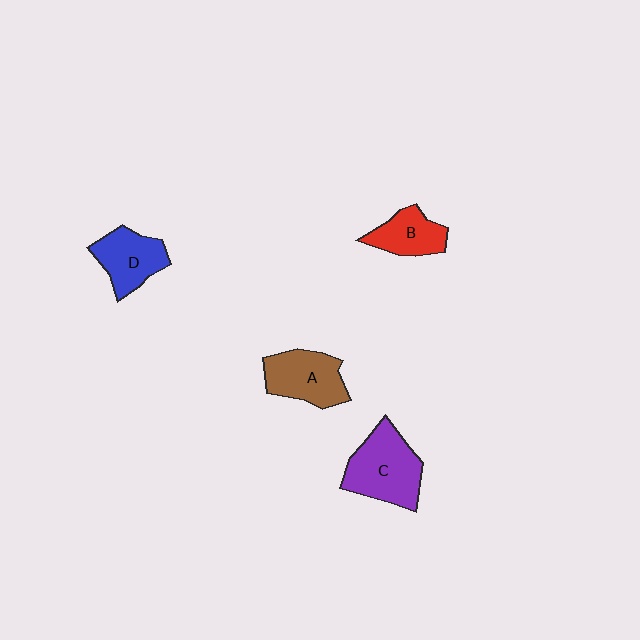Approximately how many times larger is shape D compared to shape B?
Approximately 1.2 times.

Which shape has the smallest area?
Shape B (red).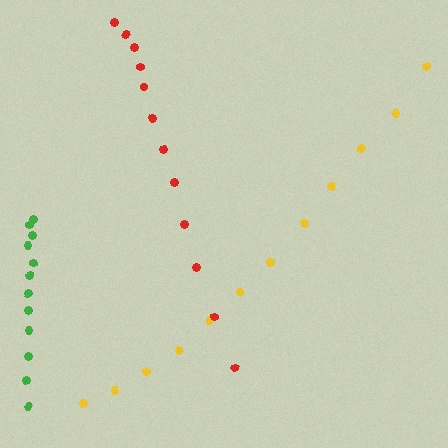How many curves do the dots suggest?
There are 3 distinct paths.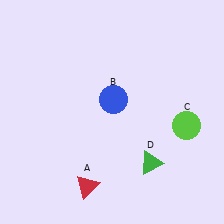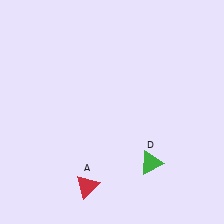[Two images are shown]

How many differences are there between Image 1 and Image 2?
There are 2 differences between the two images.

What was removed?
The blue circle (B), the lime circle (C) were removed in Image 2.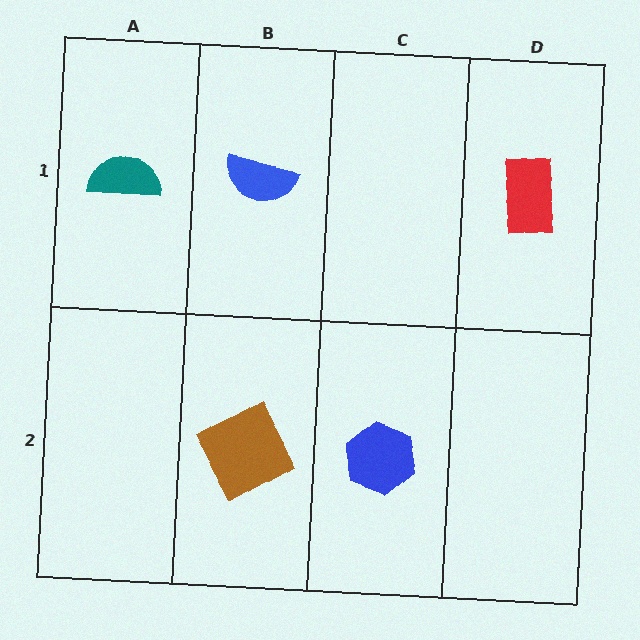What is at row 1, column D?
A red rectangle.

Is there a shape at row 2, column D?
No, that cell is empty.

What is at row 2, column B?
A brown square.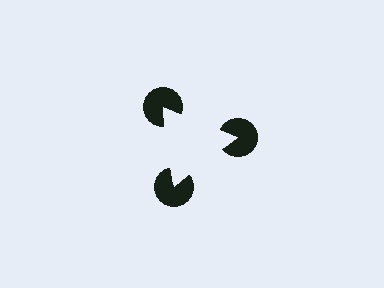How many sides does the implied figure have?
3 sides.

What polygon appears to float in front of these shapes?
An illusory triangle — its edges are inferred from the aligned wedge cuts in the pac-man discs, not physically drawn.